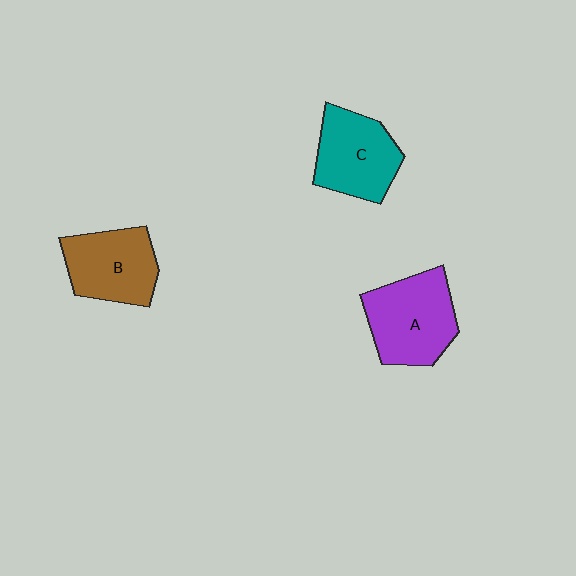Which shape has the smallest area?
Shape B (brown).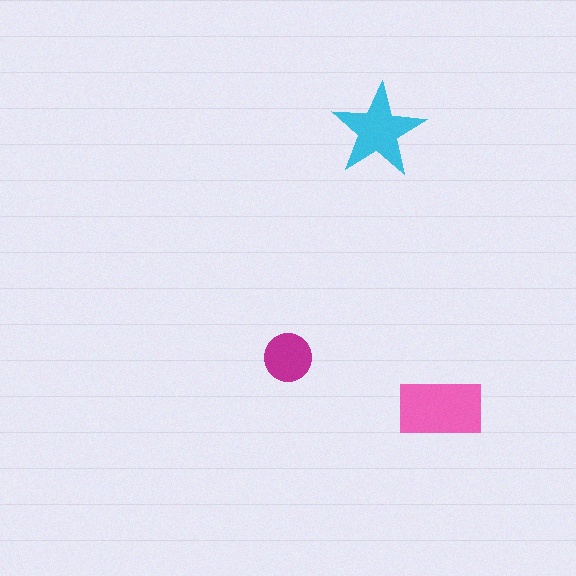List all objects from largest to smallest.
The pink rectangle, the cyan star, the magenta circle.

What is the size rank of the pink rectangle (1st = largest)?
1st.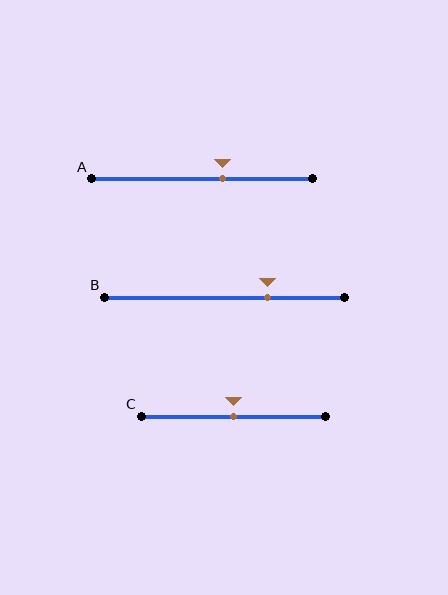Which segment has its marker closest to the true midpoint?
Segment C has its marker closest to the true midpoint.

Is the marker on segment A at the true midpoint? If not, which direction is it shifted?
No, the marker on segment A is shifted to the right by about 9% of the segment length.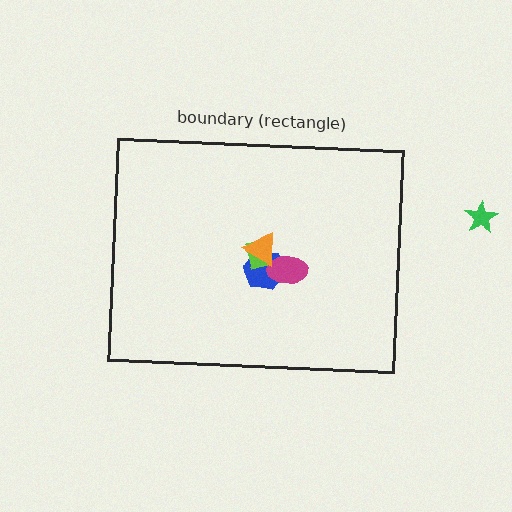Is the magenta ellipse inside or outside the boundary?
Inside.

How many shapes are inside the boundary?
4 inside, 1 outside.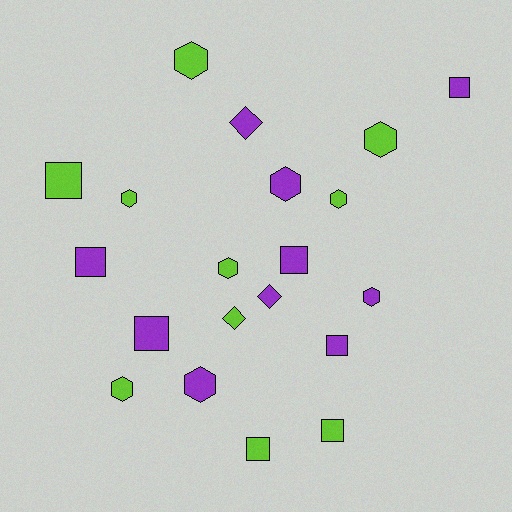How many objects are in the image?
There are 20 objects.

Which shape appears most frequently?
Hexagon, with 9 objects.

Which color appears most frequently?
Purple, with 10 objects.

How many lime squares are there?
There are 3 lime squares.